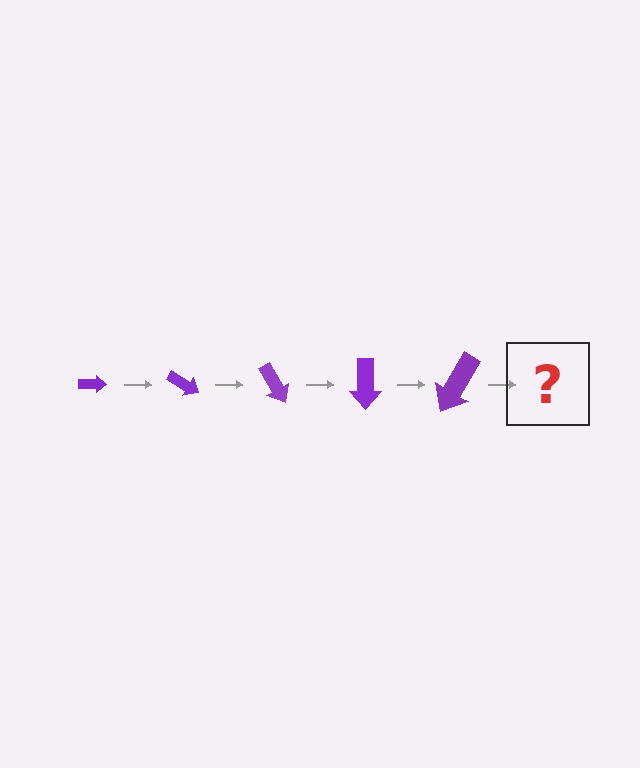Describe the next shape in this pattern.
It should be an arrow, larger than the previous one and rotated 150 degrees from the start.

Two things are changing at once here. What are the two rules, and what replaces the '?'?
The two rules are that the arrow grows larger each step and it rotates 30 degrees each step. The '?' should be an arrow, larger than the previous one and rotated 150 degrees from the start.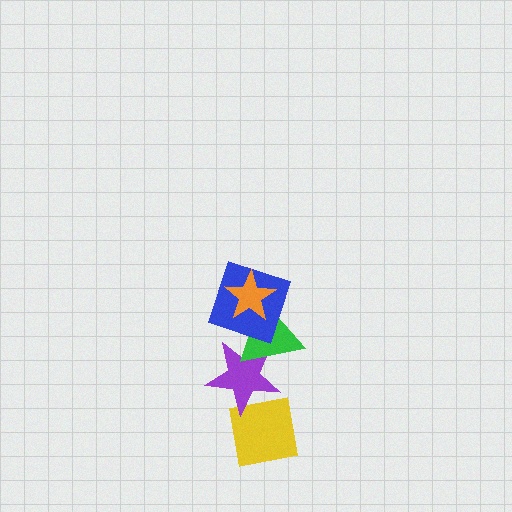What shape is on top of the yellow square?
The purple star is on top of the yellow square.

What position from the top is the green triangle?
The green triangle is 3rd from the top.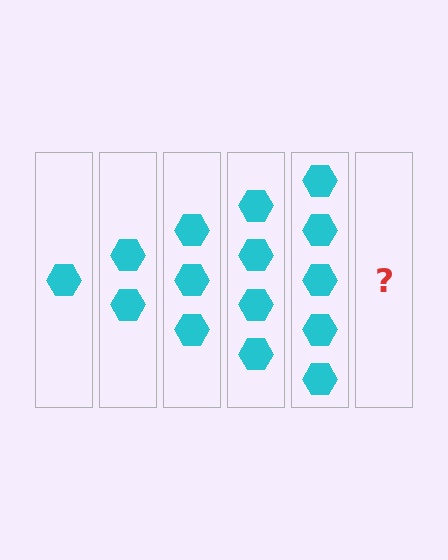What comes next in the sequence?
The next element should be 6 hexagons.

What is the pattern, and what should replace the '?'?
The pattern is that each step adds one more hexagon. The '?' should be 6 hexagons.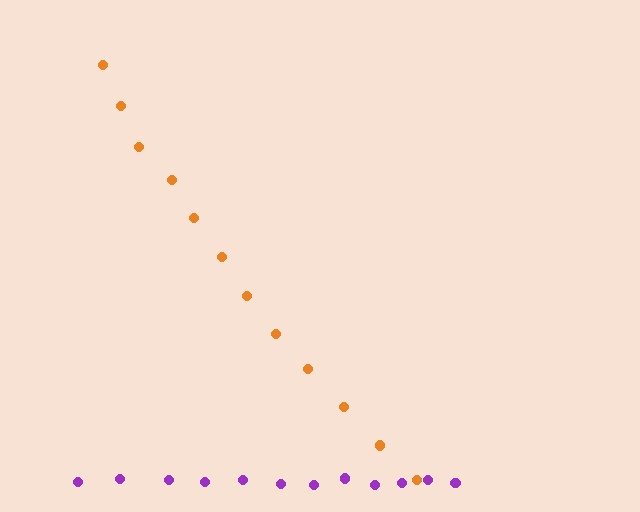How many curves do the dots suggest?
There are 2 distinct paths.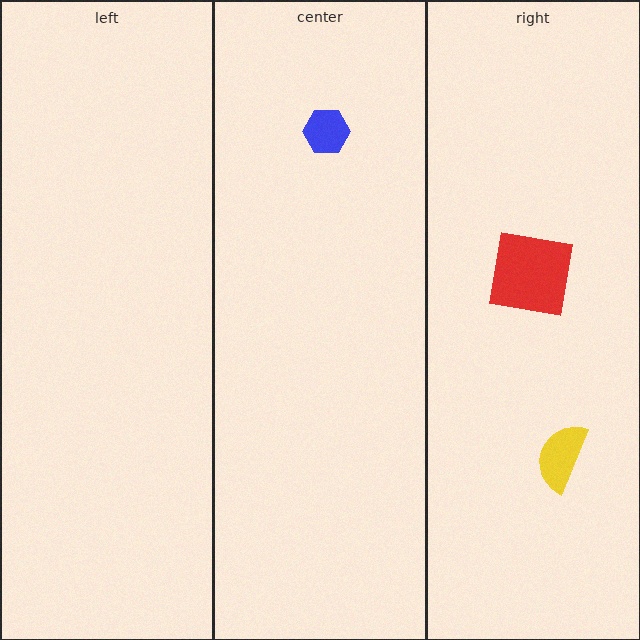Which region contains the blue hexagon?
The center region.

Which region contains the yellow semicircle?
The right region.